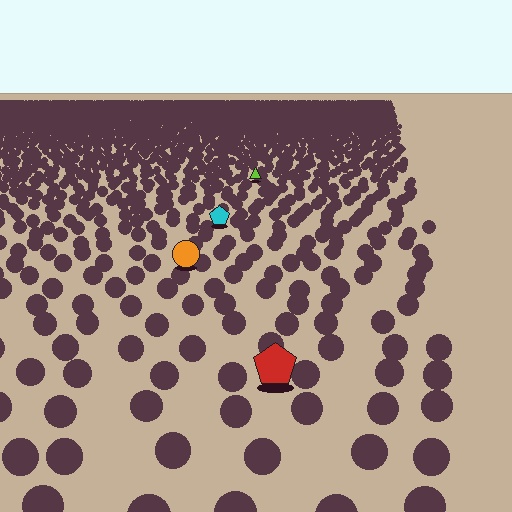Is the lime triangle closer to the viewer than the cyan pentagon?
No. The cyan pentagon is closer — you can tell from the texture gradient: the ground texture is coarser near it.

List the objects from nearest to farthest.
From nearest to farthest: the red pentagon, the orange circle, the cyan pentagon, the lime triangle.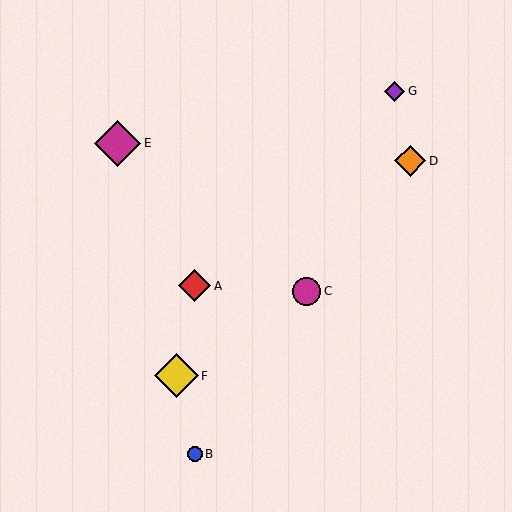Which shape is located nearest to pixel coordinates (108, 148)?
The magenta diamond (labeled E) at (118, 143) is nearest to that location.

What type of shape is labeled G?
Shape G is a purple diamond.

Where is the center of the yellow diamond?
The center of the yellow diamond is at (176, 376).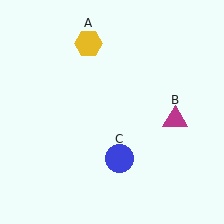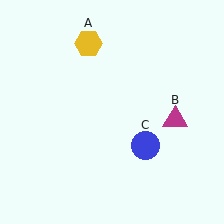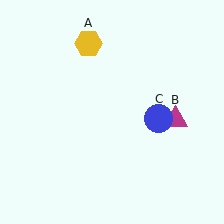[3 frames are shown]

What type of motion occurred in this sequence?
The blue circle (object C) rotated counterclockwise around the center of the scene.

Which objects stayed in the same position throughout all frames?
Yellow hexagon (object A) and magenta triangle (object B) remained stationary.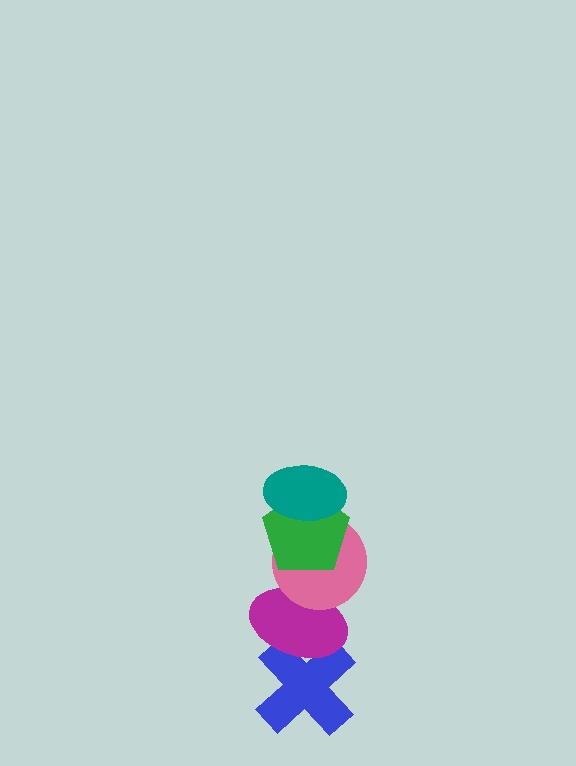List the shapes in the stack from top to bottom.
From top to bottom: the teal ellipse, the green pentagon, the pink circle, the magenta ellipse, the blue cross.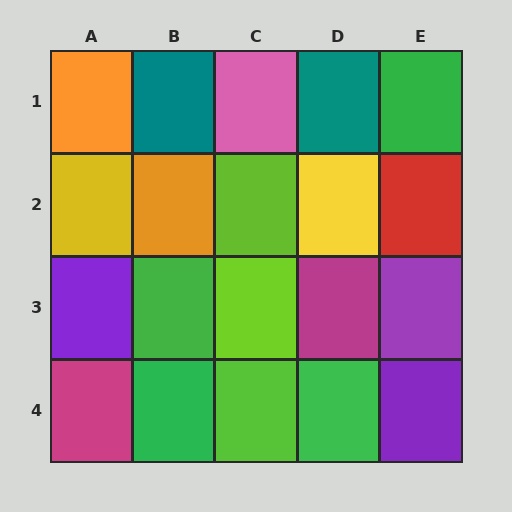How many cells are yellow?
2 cells are yellow.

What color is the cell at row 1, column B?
Teal.